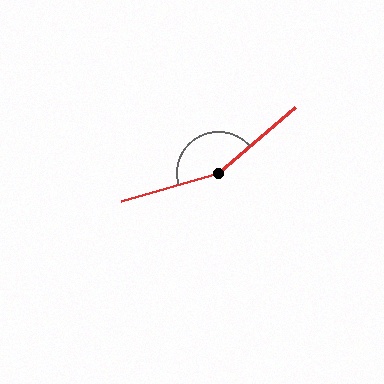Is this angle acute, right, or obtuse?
It is obtuse.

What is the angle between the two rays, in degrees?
Approximately 156 degrees.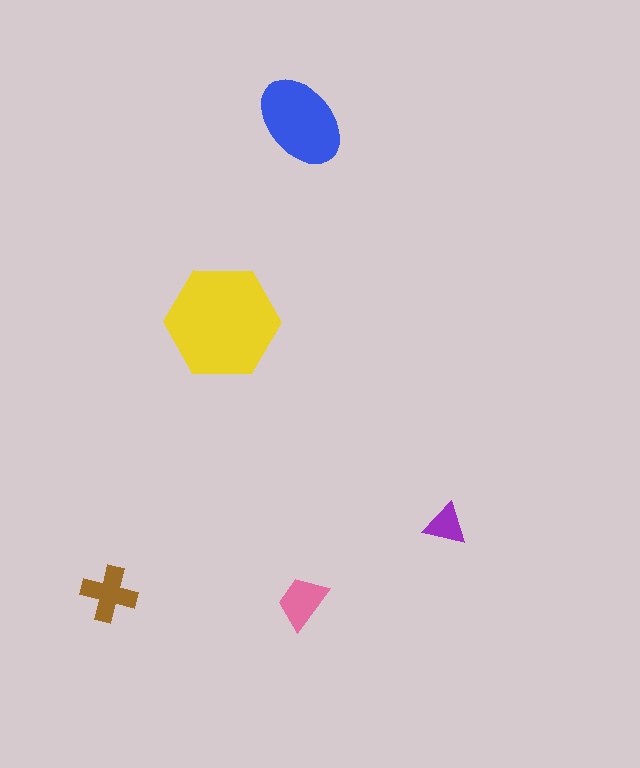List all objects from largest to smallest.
The yellow hexagon, the blue ellipse, the brown cross, the pink trapezoid, the purple triangle.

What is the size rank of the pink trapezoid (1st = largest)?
4th.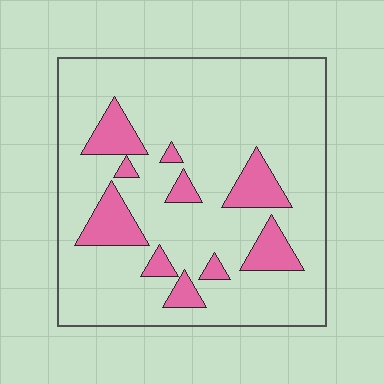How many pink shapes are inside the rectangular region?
10.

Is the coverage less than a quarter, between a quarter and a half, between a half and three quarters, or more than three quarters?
Less than a quarter.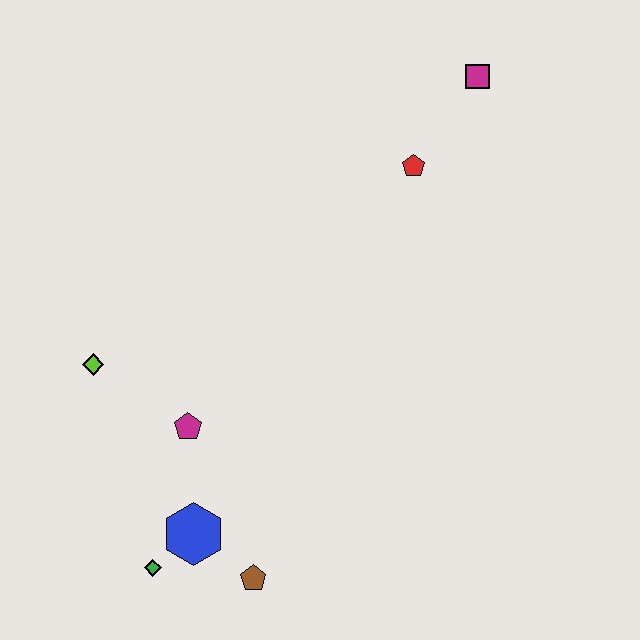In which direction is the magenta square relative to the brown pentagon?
The magenta square is above the brown pentagon.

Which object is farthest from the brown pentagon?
The magenta square is farthest from the brown pentagon.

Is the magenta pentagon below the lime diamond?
Yes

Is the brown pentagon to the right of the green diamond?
Yes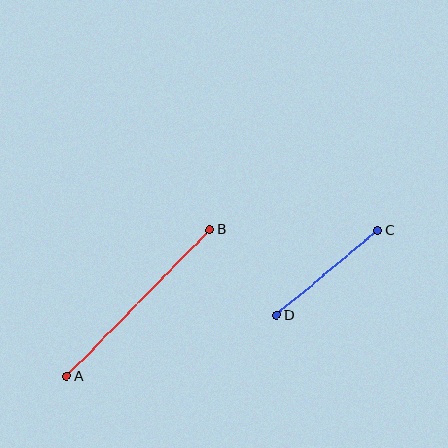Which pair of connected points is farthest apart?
Points A and B are farthest apart.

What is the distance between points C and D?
The distance is approximately 133 pixels.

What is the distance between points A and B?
The distance is approximately 205 pixels.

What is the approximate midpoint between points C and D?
The midpoint is at approximately (327, 273) pixels.